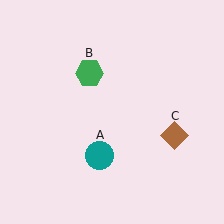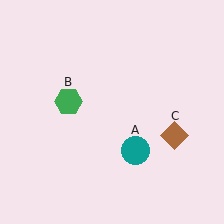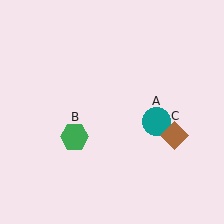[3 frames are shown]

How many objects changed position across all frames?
2 objects changed position: teal circle (object A), green hexagon (object B).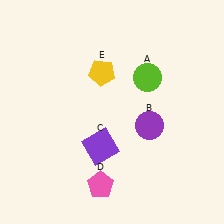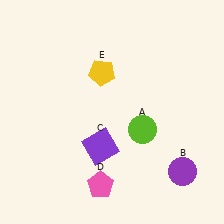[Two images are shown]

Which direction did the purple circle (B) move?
The purple circle (B) moved down.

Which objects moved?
The objects that moved are: the lime circle (A), the purple circle (B).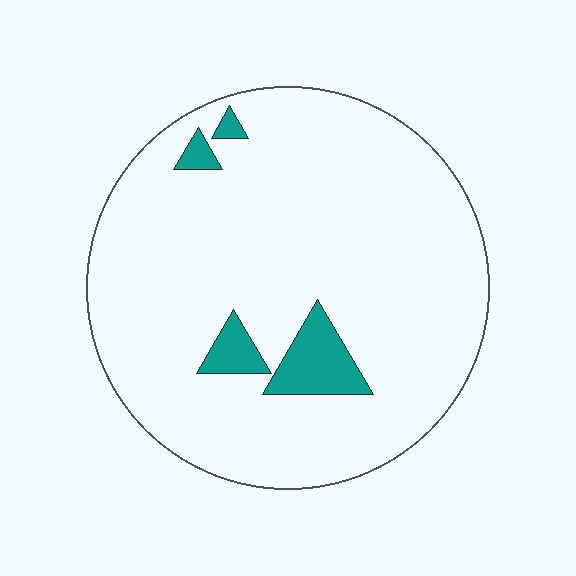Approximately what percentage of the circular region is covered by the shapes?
Approximately 10%.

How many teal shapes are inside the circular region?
4.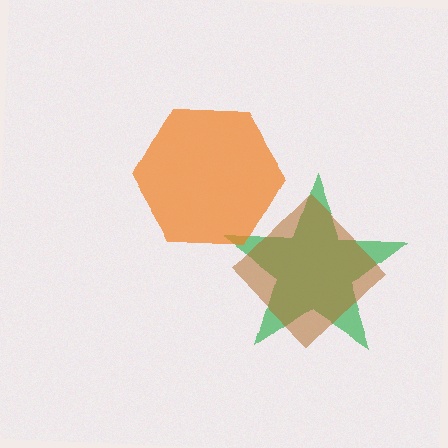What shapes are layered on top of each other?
The layered shapes are: a green star, a brown diamond, an orange hexagon.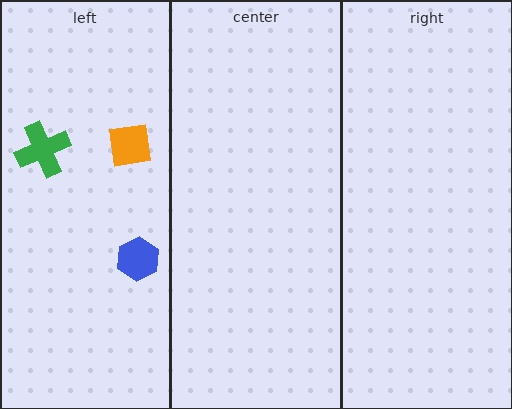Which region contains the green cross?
The left region.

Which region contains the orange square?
The left region.